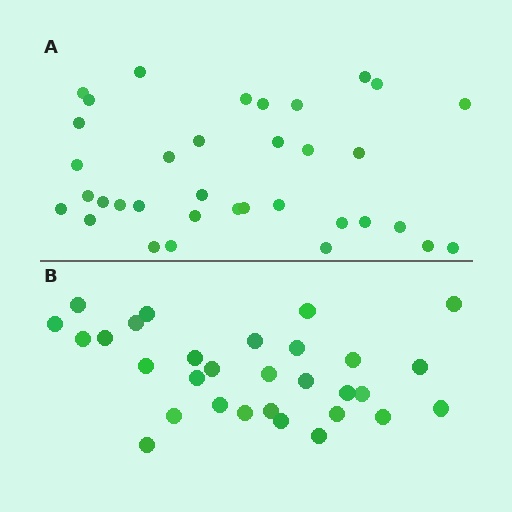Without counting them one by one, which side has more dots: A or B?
Region A (the top region) has more dots.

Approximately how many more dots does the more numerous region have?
Region A has about 5 more dots than region B.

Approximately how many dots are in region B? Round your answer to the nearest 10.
About 30 dots.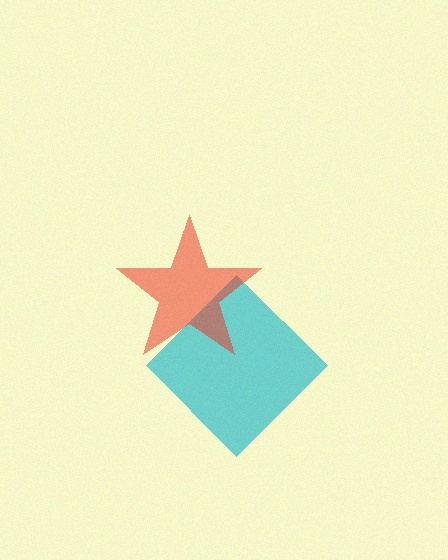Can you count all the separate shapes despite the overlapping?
Yes, there are 2 separate shapes.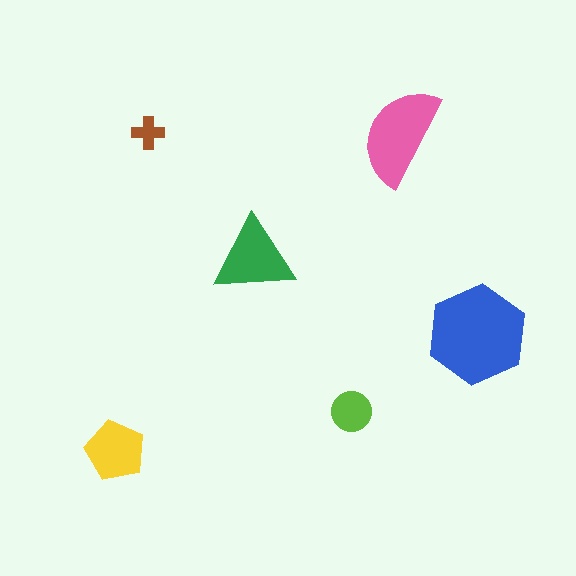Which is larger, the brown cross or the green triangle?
The green triangle.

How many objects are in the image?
There are 6 objects in the image.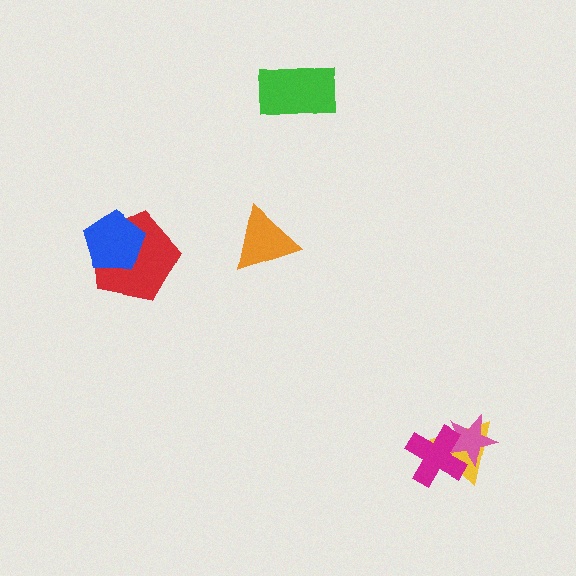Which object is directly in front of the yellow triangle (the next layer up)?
The pink star is directly in front of the yellow triangle.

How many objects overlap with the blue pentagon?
1 object overlaps with the blue pentagon.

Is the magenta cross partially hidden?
No, no other shape covers it.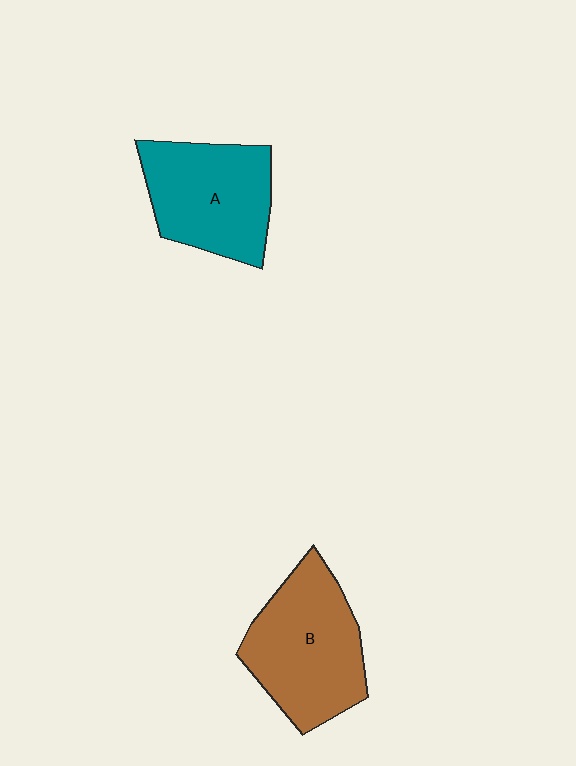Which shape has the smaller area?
Shape A (teal).